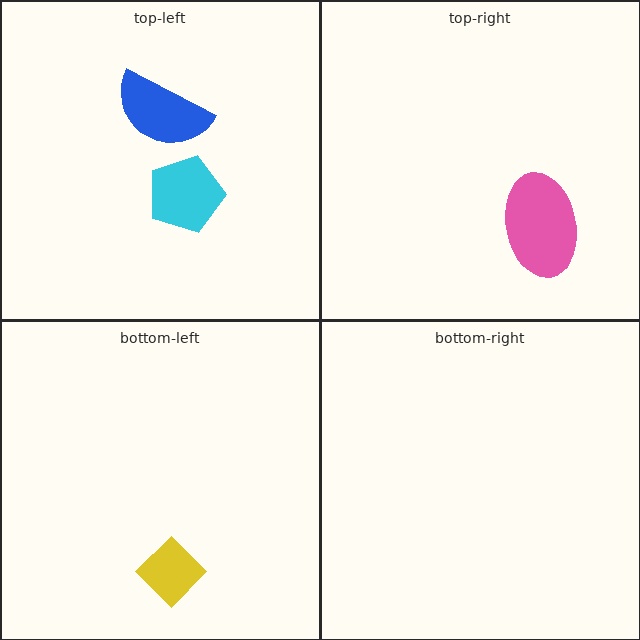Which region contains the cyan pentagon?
The top-left region.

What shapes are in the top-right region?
The pink ellipse.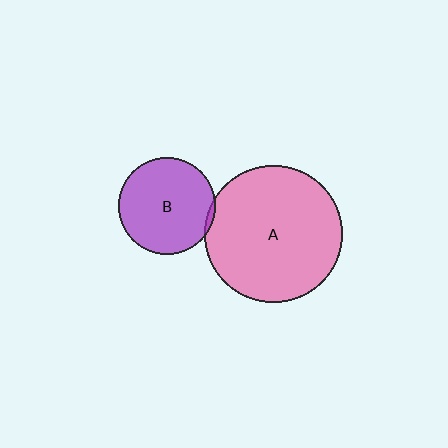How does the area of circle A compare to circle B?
Approximately 2.0 times.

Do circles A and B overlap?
Yes.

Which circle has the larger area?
Circle A (pink).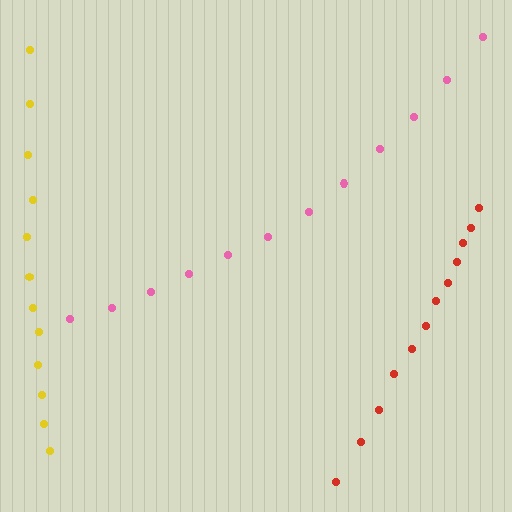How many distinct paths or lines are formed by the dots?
There are 3 distinct paths.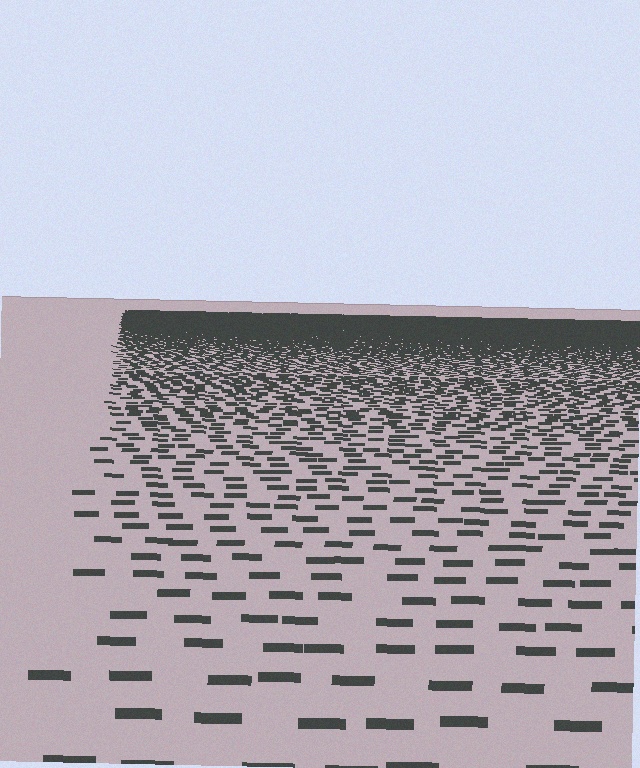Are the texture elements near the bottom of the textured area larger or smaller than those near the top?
Larger. Near the bottom, elements are closer to the viewer and appear at a bigger on-screen size.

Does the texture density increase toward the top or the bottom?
Density increases toward the top.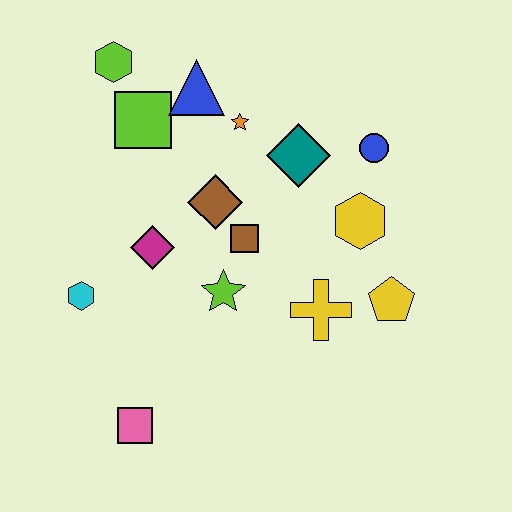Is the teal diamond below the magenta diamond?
No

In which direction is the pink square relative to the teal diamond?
The pink square is below the teal diamond.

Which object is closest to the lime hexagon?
The lime square is closest to the lime hexagon.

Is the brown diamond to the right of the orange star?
No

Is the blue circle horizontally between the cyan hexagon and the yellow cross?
No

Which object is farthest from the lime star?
The lime hexagon is farthest from the lime star.